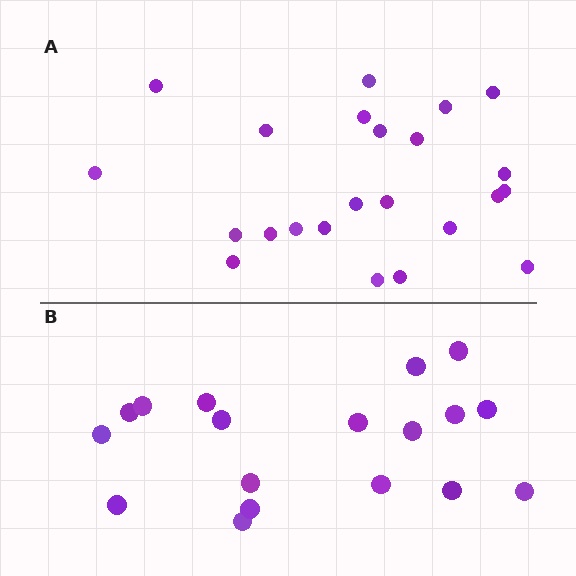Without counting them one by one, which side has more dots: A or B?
Region A (the top region) has more dots.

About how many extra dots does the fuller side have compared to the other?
Region A has about 5 more dots than region B.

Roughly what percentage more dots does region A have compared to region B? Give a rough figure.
About 30% more.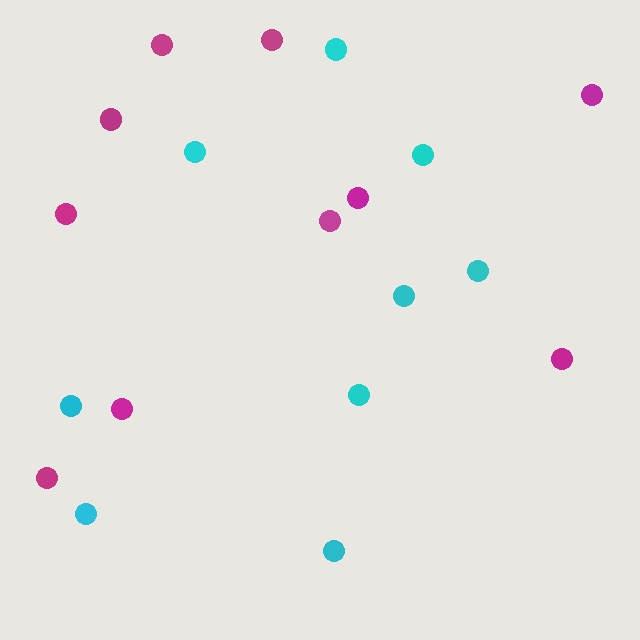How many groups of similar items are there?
There are 2 groups: one group of cyan circles (9) and one group of magenta circles (10).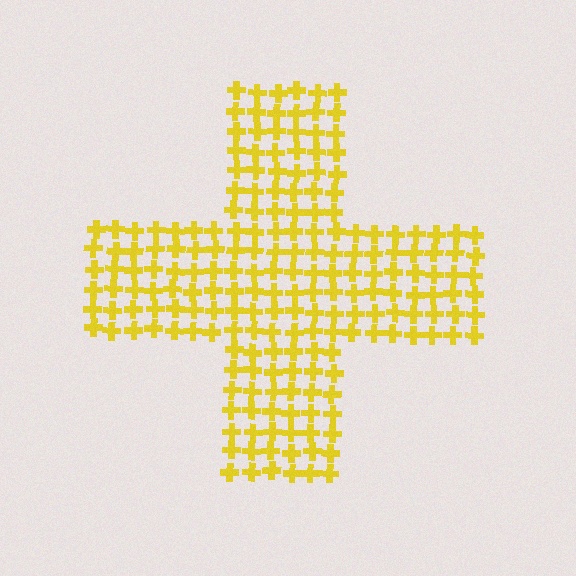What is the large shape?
The large shape is a cross.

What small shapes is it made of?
It is made of small crosses.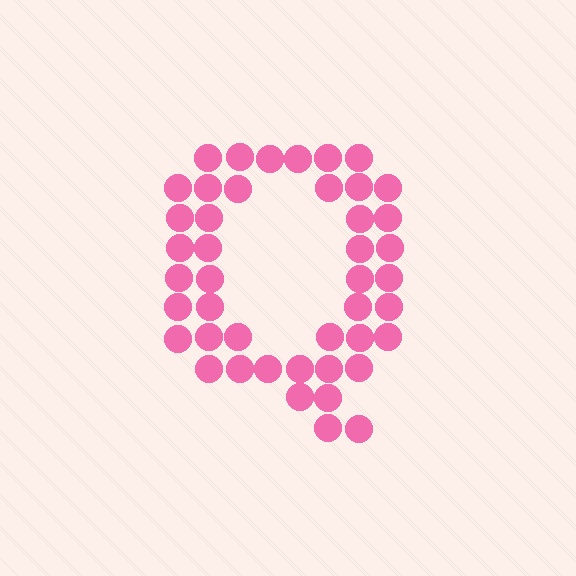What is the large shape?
The large shape is the letter Q.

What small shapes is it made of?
It is made of small circles.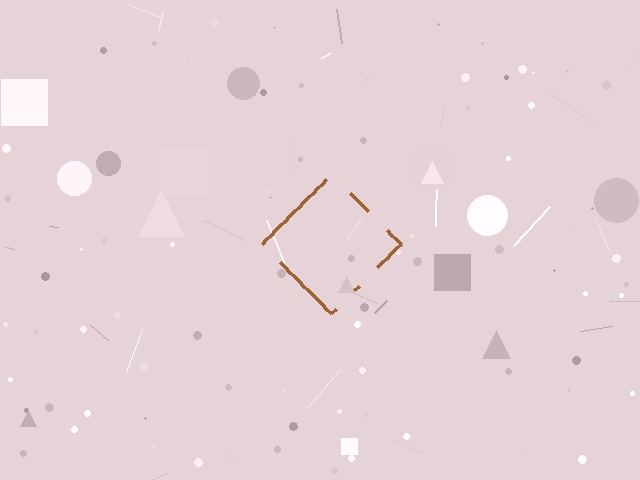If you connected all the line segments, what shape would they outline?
They would outline a diamond.